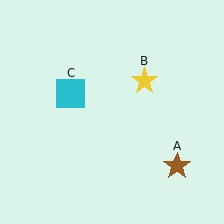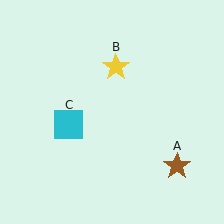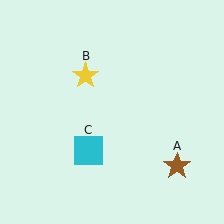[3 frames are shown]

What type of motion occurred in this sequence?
The yellow star (object B), cyan square (object C) rotated counterclockwise around the center of the scene.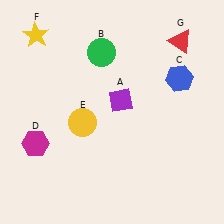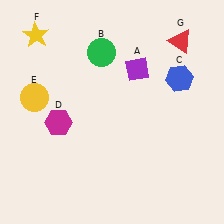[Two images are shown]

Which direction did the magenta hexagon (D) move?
The magenta hexagon (D) moved right.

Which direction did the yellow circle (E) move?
The yellow circle (E) moved left.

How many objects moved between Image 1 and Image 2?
3 objects moved between the two images.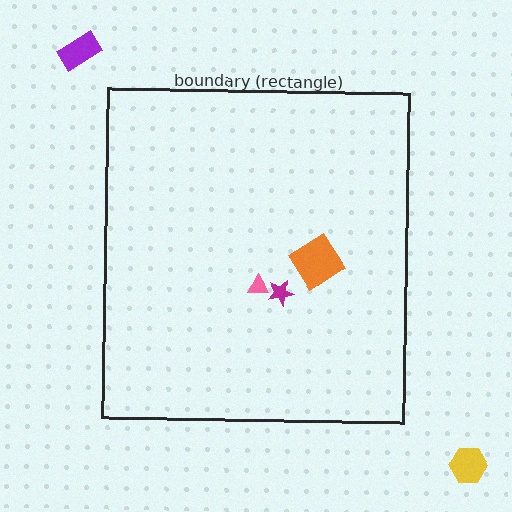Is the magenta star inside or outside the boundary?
Inside.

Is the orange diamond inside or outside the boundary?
Inside.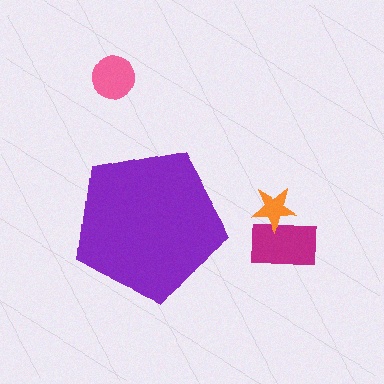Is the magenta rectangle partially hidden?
No, the magenta rectangle is fully visible.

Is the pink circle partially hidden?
No, the pink circle is fully visible.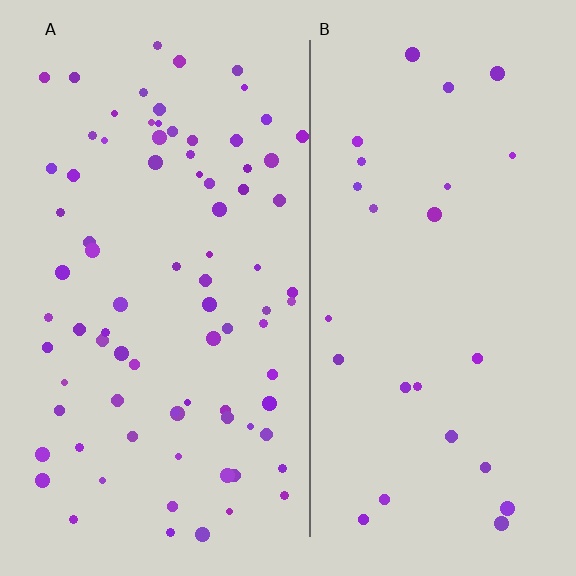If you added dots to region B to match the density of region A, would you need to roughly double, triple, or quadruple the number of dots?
Approximately triple.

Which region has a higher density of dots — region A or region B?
A (the left).